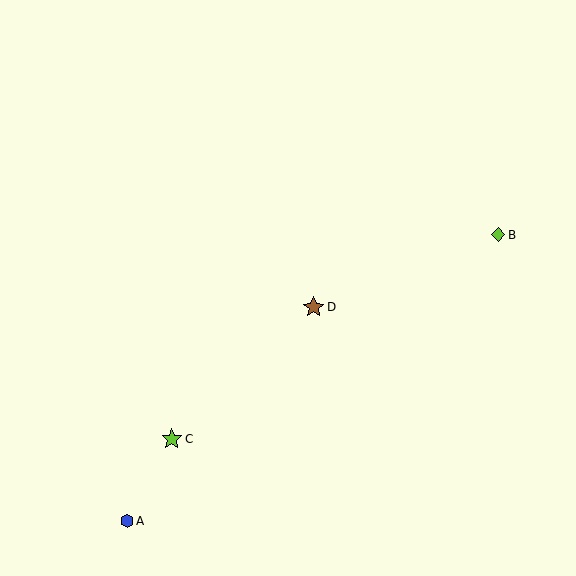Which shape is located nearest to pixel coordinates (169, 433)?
The lime star (labeled C) at (172, 439) is nearest to that location.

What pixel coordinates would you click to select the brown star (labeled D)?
Click at (314, 307) to select the brown star D.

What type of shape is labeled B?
Shape B is a lime diamond.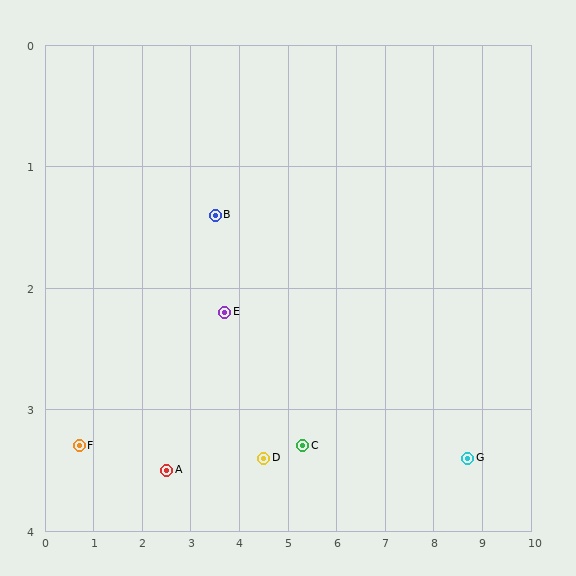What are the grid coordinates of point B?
Point B is at approximately (3.5, 1.4).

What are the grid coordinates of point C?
Point C is at approximately (5.3, 3.3).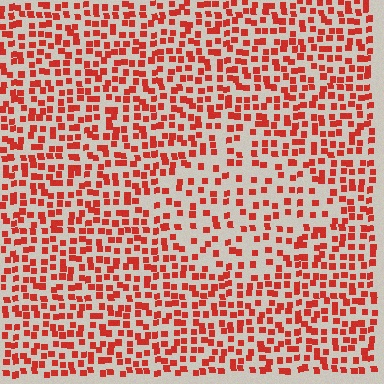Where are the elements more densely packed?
The elements are more densely packed outside the diamond boundary.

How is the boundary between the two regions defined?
The boundary is defined by a change in element density (approximately 1.7x ratio). All elements are the same color, size, and shape.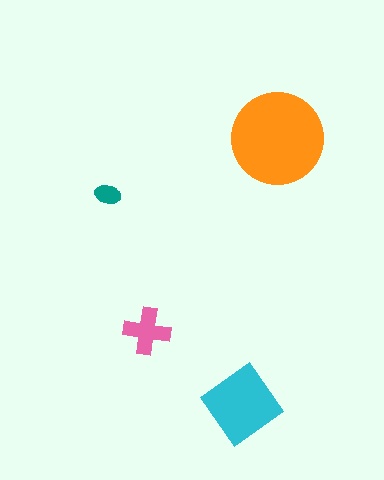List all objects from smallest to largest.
The teal ellipse, the pink cross, the cyan diamond, the orange circle.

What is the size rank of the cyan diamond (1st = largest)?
2nd.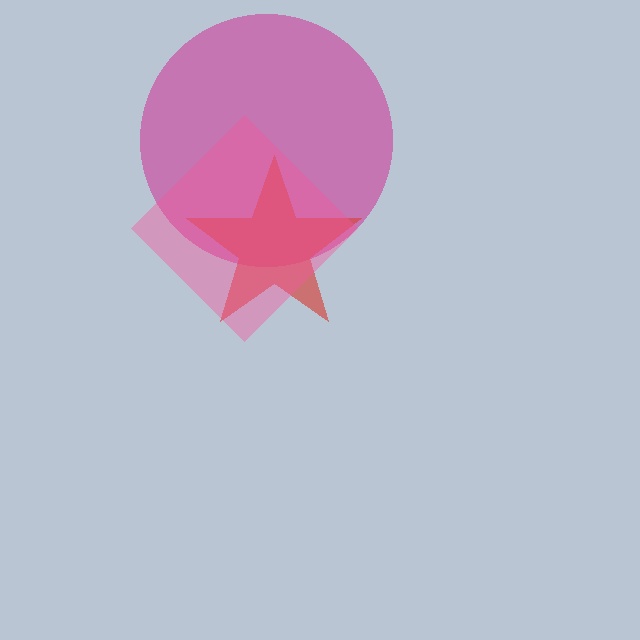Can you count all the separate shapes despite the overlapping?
Yes, there are 3 separate shapes.